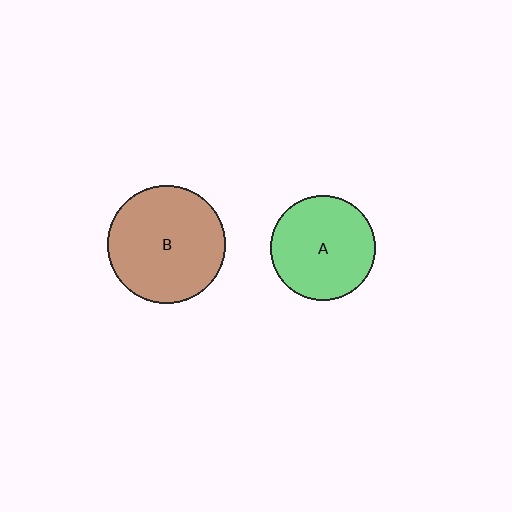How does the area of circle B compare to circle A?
Approximately 1.3 times.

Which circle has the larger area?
Circle B (brown).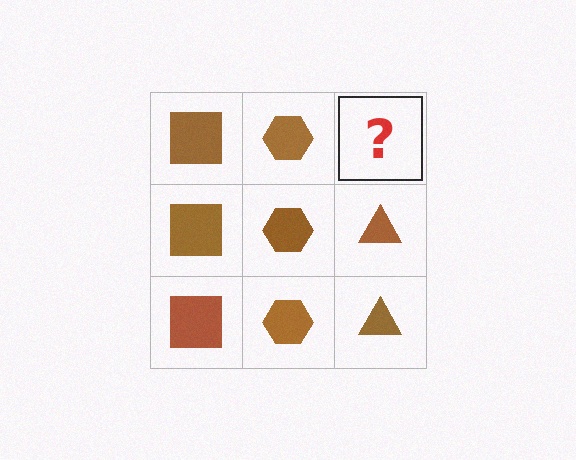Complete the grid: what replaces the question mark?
The question mark should be replaced with a brown triangle.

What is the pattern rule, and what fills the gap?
The rule is that each column has a consistent shape. The gap should be filled with a brown triangle.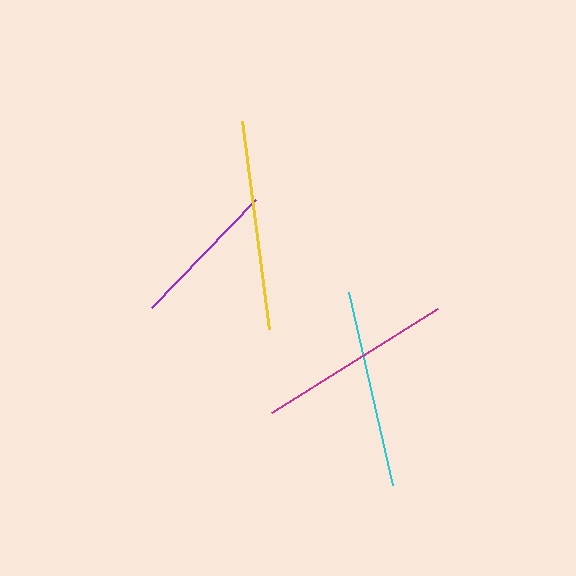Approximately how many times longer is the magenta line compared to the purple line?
The magenta line is approximately 1.3 times the length of the purple line.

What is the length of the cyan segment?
The cyan segment is approximately 198 pixels long.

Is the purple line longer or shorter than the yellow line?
The yellow line is longer than the purple line.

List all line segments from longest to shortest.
From longest to shortest: yellow, cyan, magenta, purple.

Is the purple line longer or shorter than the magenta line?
The magenta line is longer than the purple line.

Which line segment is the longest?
The yellow line is the longest at approximately 209 pixels.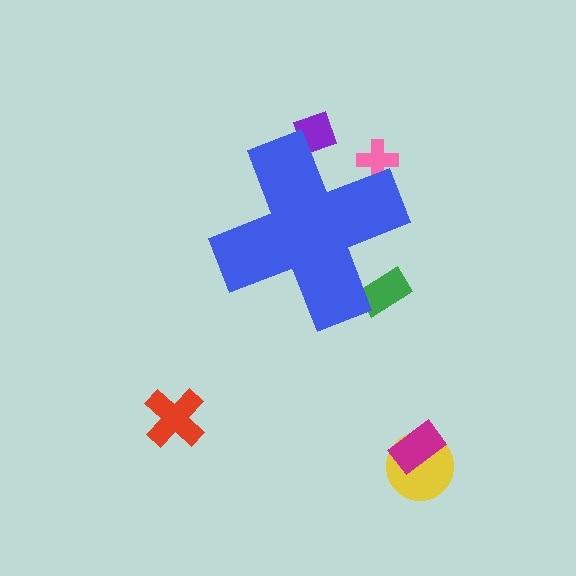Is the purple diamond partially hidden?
Yes, the purple diamond is partially hidden behind the blue cross.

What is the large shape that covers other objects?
A blue cross.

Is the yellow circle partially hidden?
No, the yellow circle is fully visible.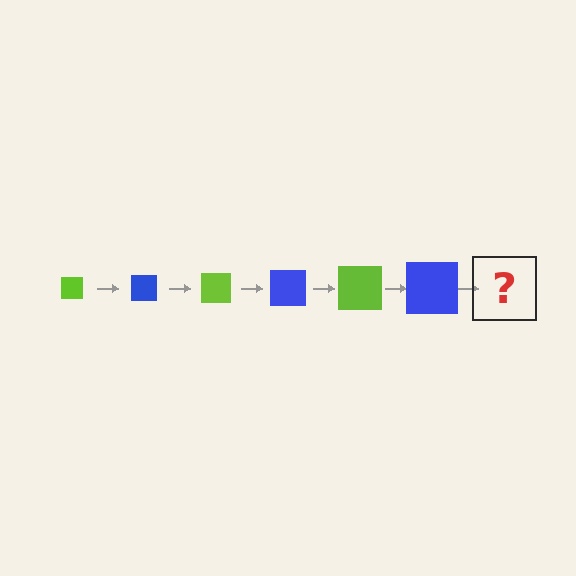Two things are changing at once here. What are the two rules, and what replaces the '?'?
The two rules are that the square grows larger each step and the color cycles through lime and blue. The '?' should be a lime square, larger than the previous one.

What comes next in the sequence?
The next element should be a lime square, larger than the previous one.